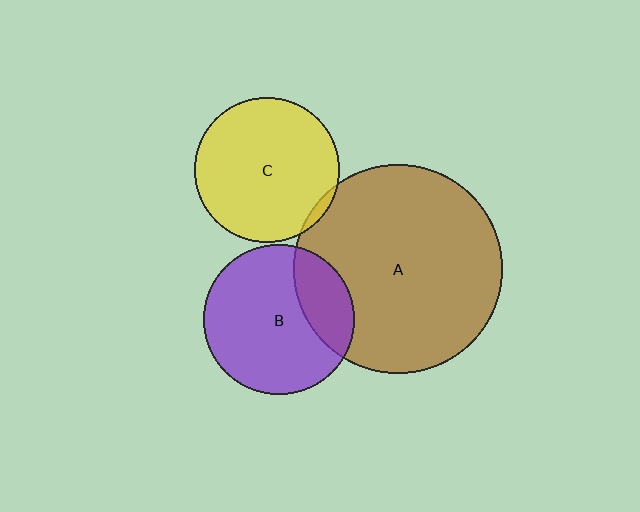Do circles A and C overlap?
Yes.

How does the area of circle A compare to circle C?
Approximately 2.1 times.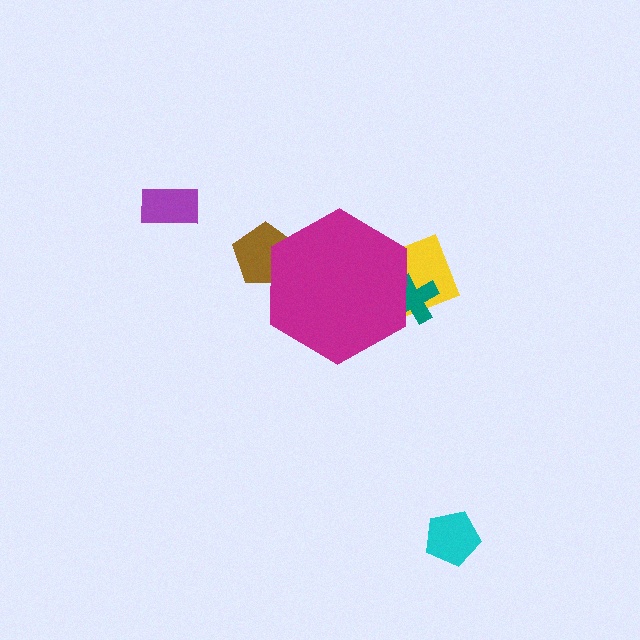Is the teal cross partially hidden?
Yes, the teal cross is partially hidden behind the magenta hexagon.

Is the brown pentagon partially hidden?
Yes, the brown pentagon is partially hidden behind the magenta hexagon.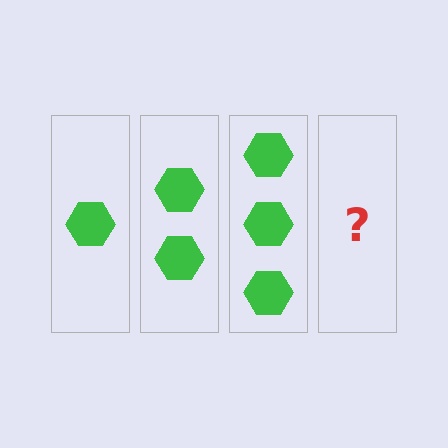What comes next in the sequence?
The next element should be 4 hexagons.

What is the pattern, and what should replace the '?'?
The pattern is that each step adds one more hexagon. The '?' should be 4 hexagons.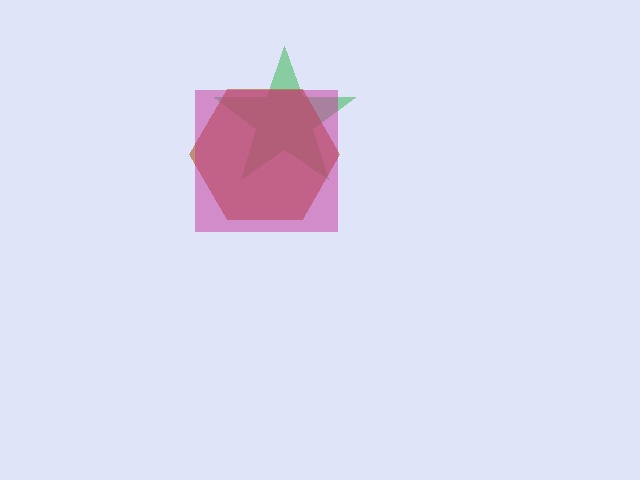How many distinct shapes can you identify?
There are 3 distinct shapes: a green star, a brown hexagon, a magenta square.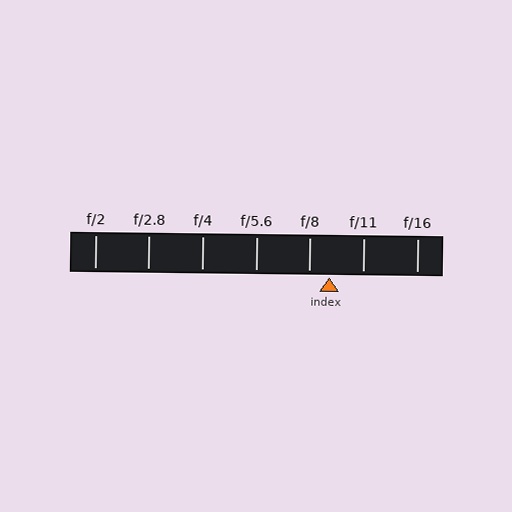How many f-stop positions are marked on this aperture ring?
There are 7 f-stop positions marked.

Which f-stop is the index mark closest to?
The index mark is closest to f/8.